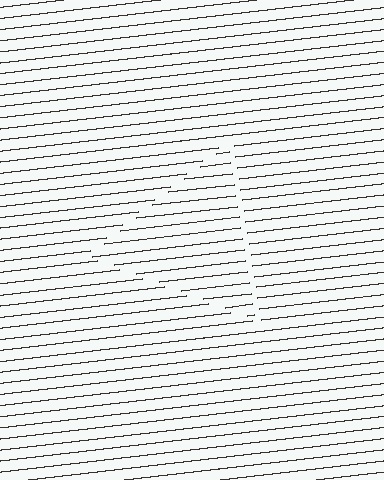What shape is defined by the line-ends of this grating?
An illusory triangle. The interior of the shape contains the same grating, shifted by half a period — the contour is defined by the phase discontinuity where line-ends from the inner and outer gratings abut.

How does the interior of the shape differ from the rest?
The interior of the shape contains the same grating, shifted by half a period — the contour is defined by the phase discontinuity where line-ends from the inner and outer gratings abut.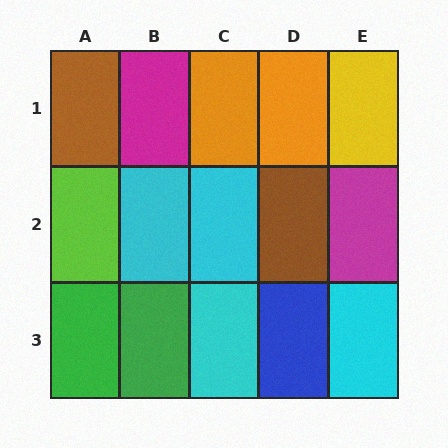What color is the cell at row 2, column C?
Cyan.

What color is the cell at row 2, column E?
Magenta.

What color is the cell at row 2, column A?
Lime.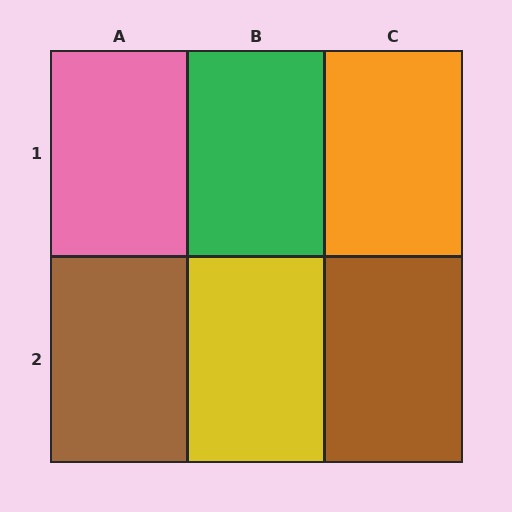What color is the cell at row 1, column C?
Orange.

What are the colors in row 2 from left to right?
Brown, yellow, brown.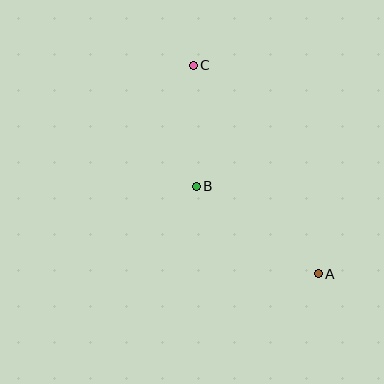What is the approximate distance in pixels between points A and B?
The distance between A and B is approximately 150 pixels.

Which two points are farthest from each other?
Points A and C are farthest from each other.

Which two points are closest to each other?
Points B and C are closest to each other.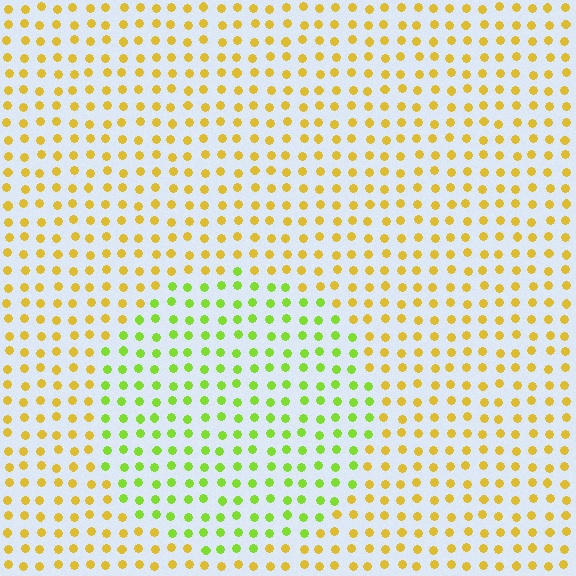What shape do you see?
I see a circle.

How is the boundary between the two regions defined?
The boundary is defined purely by a slight shift in hue (about 45 degrees). Spacing, size, and orientation are identical on both sides.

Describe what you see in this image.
The image is filled with small yellow elements in a uniform arrangement. A circle-shaped region is visible where the elements are tinted to a slightly different hue, forming a subtle color boundary.